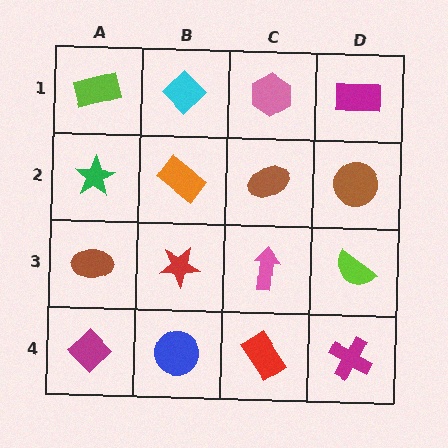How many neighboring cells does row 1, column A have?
2.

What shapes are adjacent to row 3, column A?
A green star (row 2, column A), a magenta diamond (row 4, column A), a red star (row 3, column B).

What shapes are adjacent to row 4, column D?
A lime semicircle (row 3, column D), a red rectangle (row 4, column C).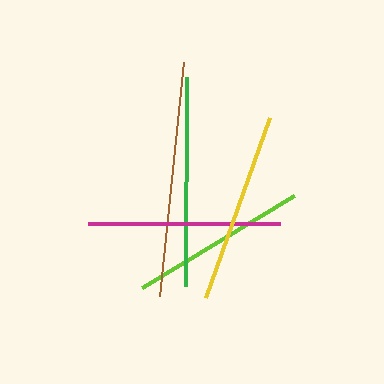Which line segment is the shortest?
The lime line is the shortest at approximately 178 pixels.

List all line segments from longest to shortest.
From longest to shortest: brown, green, magenta, yellow, lime.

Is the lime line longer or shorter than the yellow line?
The yellow line is longer than the lime line.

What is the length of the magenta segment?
The magenta segment is approximately 192 pixels long.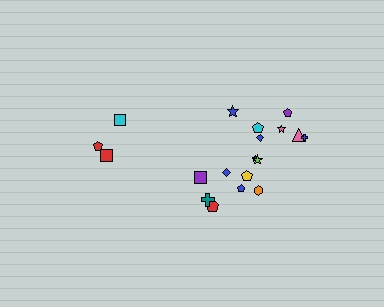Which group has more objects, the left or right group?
The right group.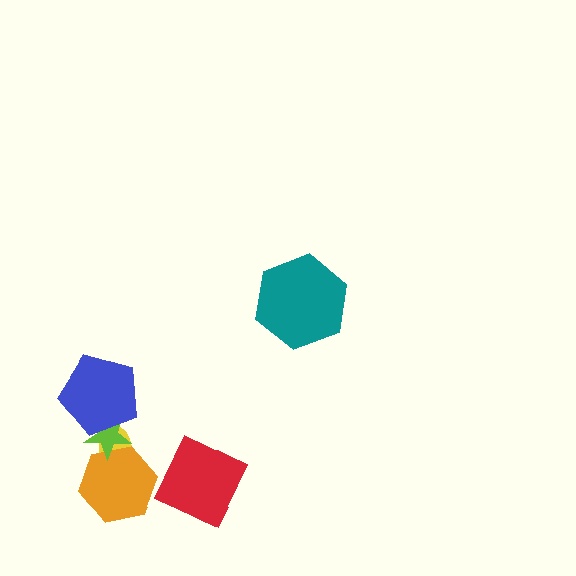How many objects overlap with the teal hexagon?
0 objects overlap with the teal hexagon.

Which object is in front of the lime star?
The blue pentagon is in front of the lime star.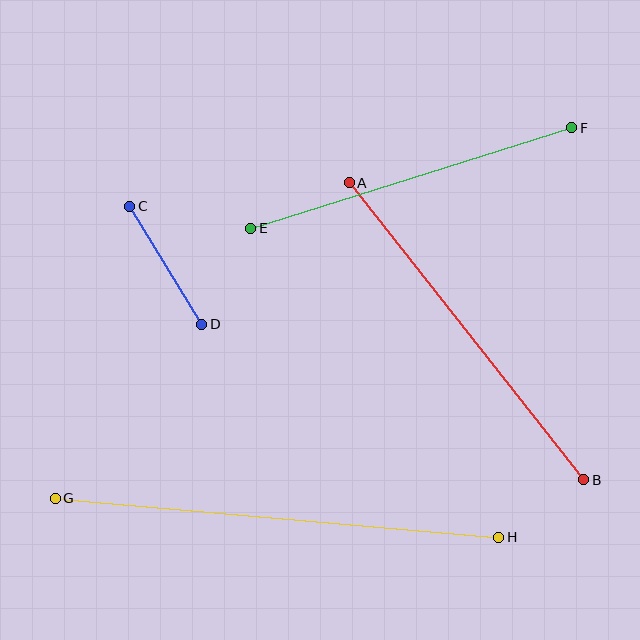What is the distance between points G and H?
The distance is approximately 445 pixels.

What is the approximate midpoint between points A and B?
The midpoint is at approximately (467, 331) pixels.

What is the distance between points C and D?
The distance is approximately 138 pixels.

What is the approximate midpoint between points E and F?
The midpoint is at approximately (411, 178) pixels.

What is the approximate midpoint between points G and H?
The midpoint is at approximately (277, 518) pixels.